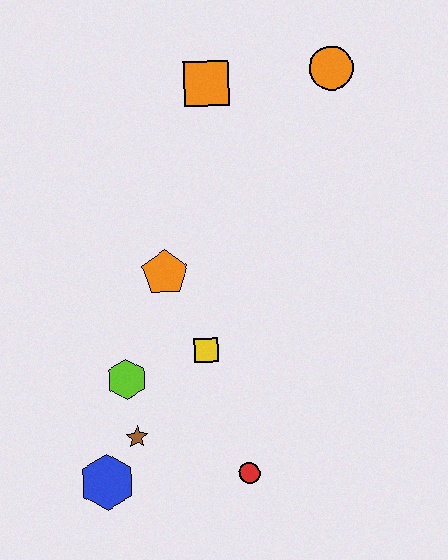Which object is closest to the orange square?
The orange circle is closest to the orange square.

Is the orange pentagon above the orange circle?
No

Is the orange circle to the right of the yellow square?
Yes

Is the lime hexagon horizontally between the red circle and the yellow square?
No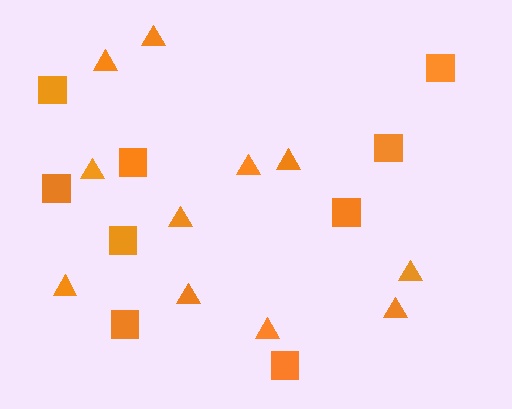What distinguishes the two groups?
There are 2 groups: one group of triangles (11) and one group of squares (9).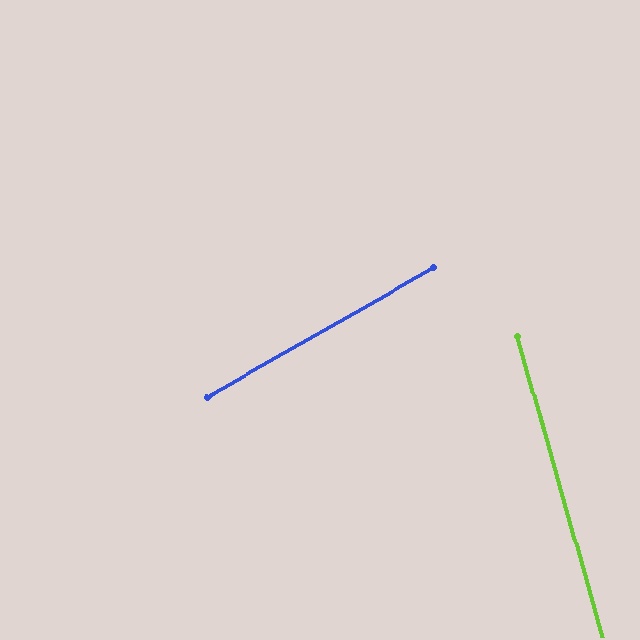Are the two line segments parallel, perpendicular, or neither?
Neither parallel nor perpendicular — they differ by about 76°.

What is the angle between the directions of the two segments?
Approximately 76 degrees.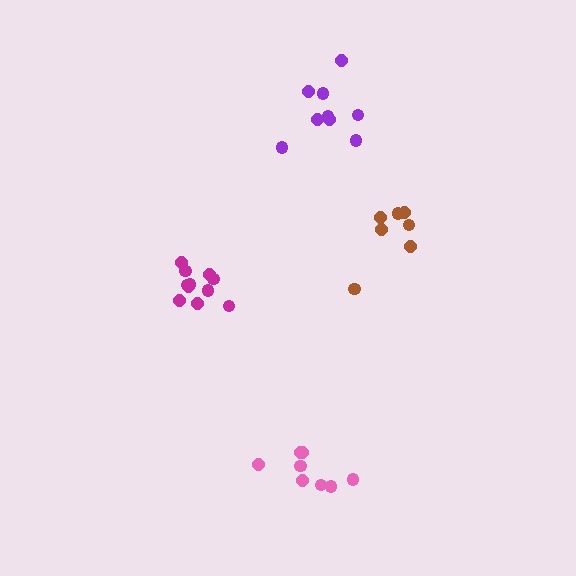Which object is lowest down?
The pink cluster is bottommost.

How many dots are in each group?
Group 1: 8 dots, Group 2: 11 dots, Group 3: 7 dots, Group 4: 9 dots (35 total).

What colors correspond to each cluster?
The clusters are colored: pink, magenta, brown, purple.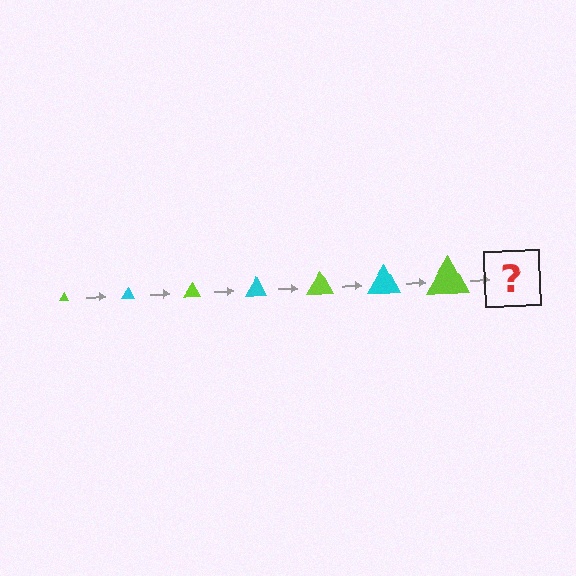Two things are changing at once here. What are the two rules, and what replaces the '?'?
The two rules are that the triangle grows larger each step and the color cycles through lime and cyan. The '?' should be a cyan triangle, larger than the previous one.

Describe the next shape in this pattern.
It should be a cyan triangle, larger than the previous one.